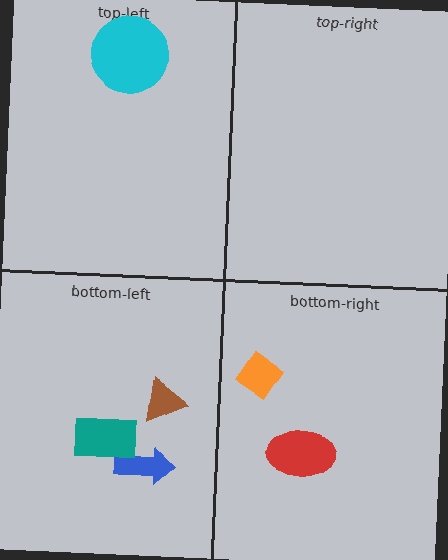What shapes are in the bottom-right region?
The orange diamond, the red ellipse.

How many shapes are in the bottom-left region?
3.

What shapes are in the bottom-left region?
The blue arrow, the brown triangle, the teal rectangle.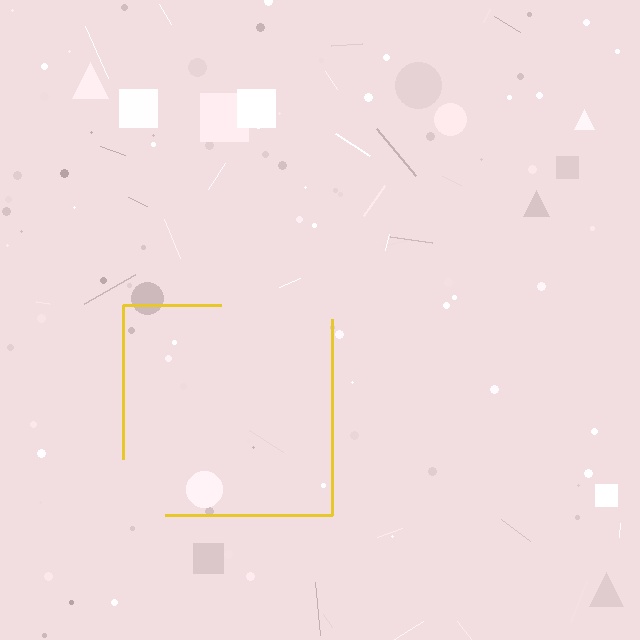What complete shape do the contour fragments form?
The contour fragments form a square.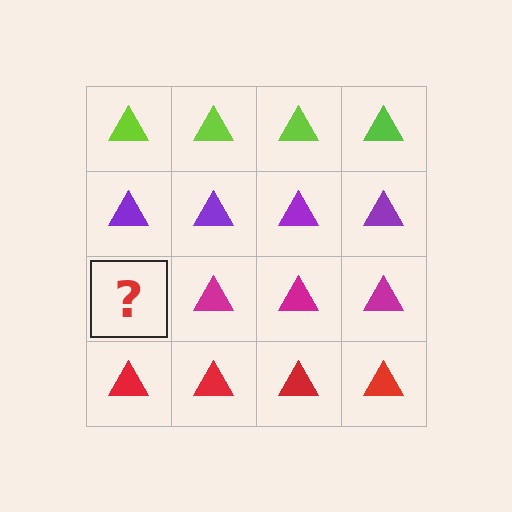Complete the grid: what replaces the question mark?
The question mark should be replaced with a magenta triangle.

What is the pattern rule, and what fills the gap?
The rule is that each row has a consistent color. The gap should be filled with a magenta triangle.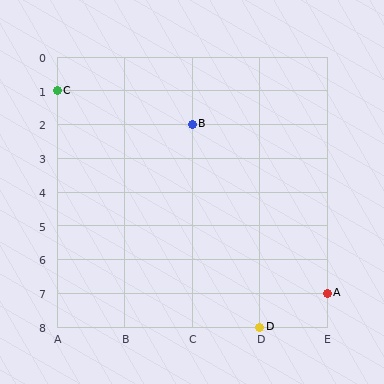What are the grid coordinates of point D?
Point D is at grid coordinates (D, 8).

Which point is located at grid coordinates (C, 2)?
Point B is at (C, 2).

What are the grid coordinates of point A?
Point A is at grid coordinates (E, 7).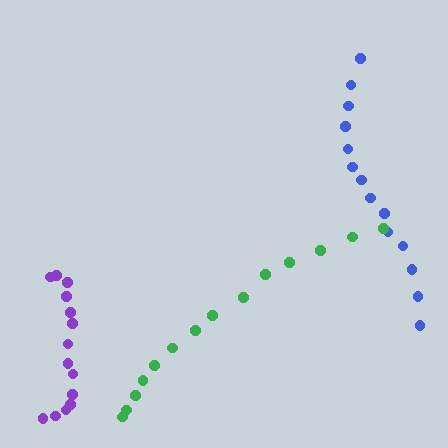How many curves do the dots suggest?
There are 3 distinct paths.